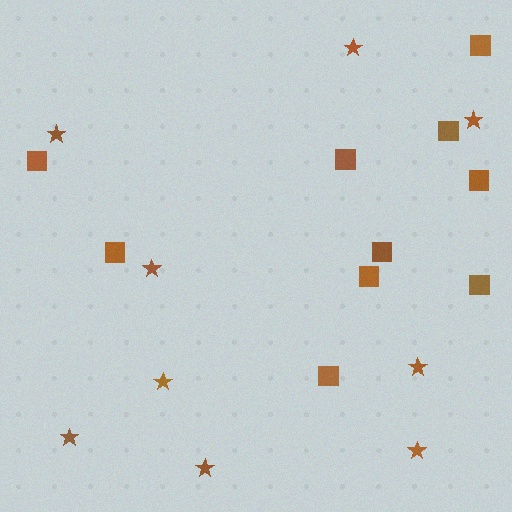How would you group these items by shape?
There are 2 groups: one group of squares (10) and one group of stars (9).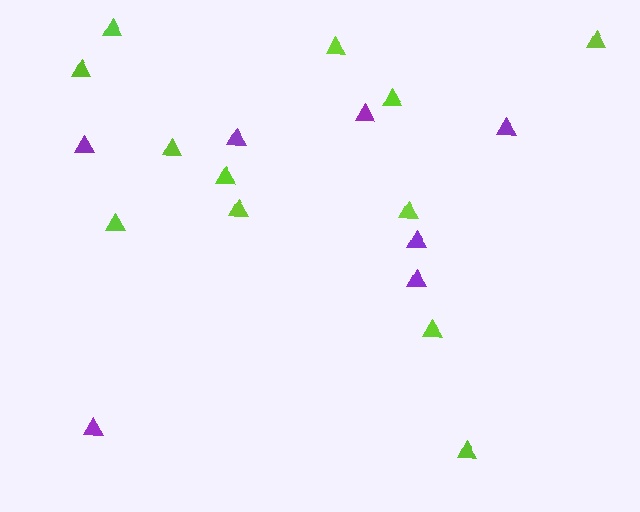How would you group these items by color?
There are 2 groups: one group of purple triangles (7) and one group of lime triangles (12).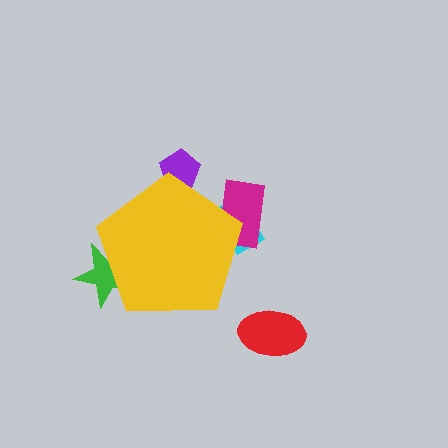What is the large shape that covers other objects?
A yellow pentagon.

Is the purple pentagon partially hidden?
Yes, the purple pentagon is partially hidden behind the yellow pentagon.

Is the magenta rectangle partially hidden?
Yes, the magenta rectangle is partially hidden behind the yellow pentagon.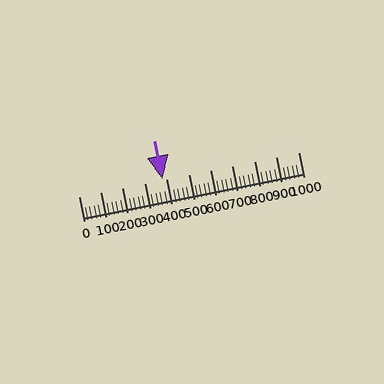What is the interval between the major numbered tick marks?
The major tick marks are spaced 100 units apart.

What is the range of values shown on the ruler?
The ruler shows values from 0 to 1000.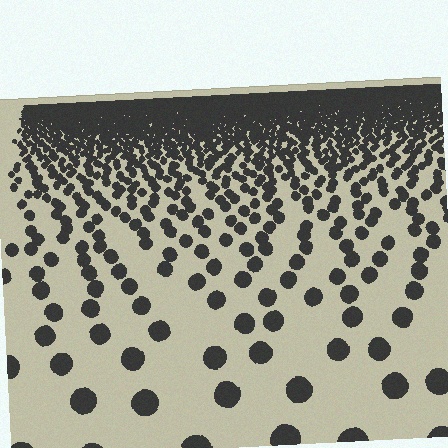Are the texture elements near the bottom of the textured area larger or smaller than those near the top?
Larger. Near the bottom, elements are closer to the viewer and appear at a bigger on-screen size.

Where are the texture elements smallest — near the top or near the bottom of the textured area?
Near the top.